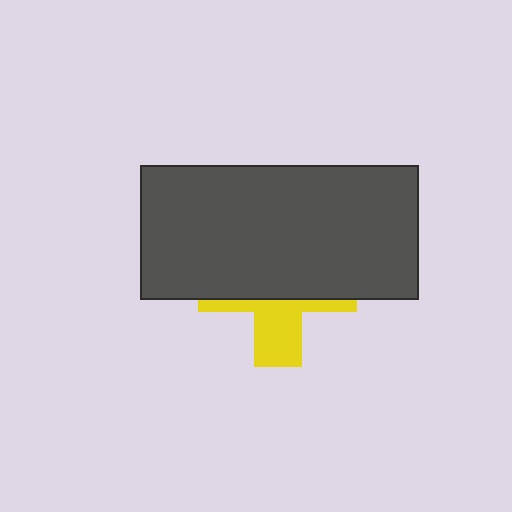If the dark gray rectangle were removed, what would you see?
You would see the complete yellow cross.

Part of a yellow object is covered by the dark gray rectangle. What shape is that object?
It is a cross.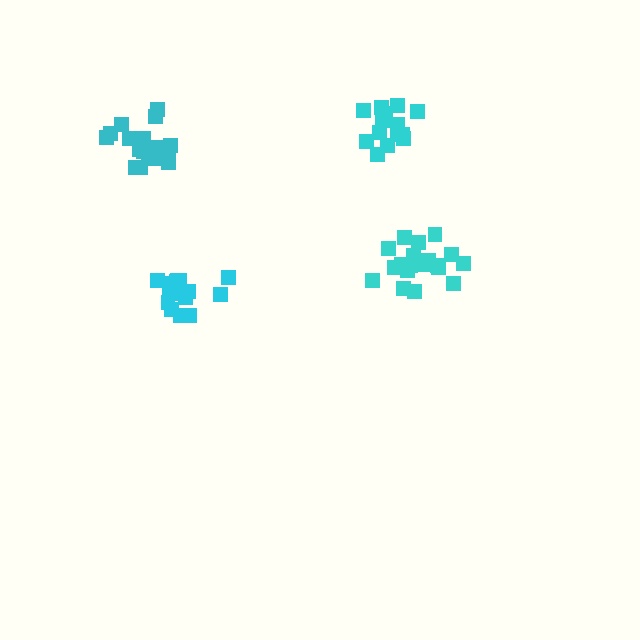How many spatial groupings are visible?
There are 4 spatial groupings.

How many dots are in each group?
Group 1: 15 dots, Group 2: 20 dots, Group 3: 17 dots, Group 4: 18 dots (70 total).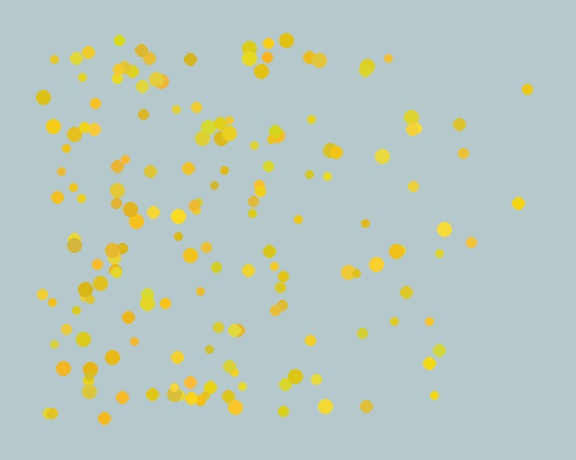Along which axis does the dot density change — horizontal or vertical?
Horizontal.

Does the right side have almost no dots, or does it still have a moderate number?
Still a moderate number, just noticeably fewer than the left.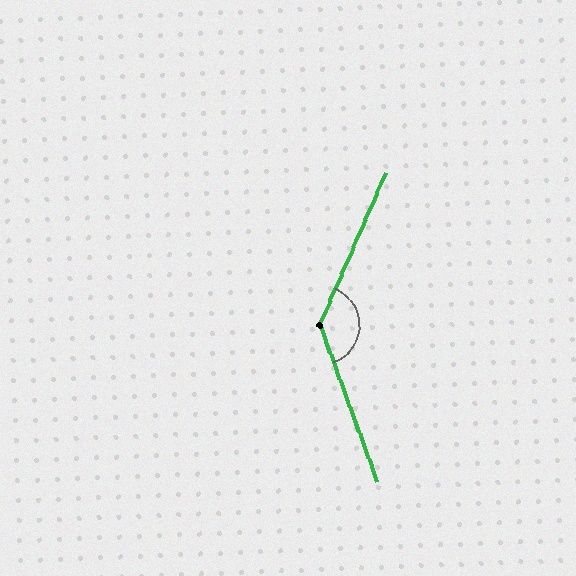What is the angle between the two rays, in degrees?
Approximately 136 degrees.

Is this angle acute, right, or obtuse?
It is obtuse.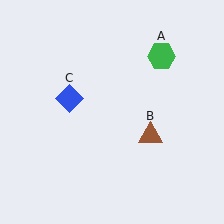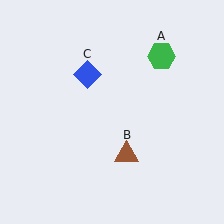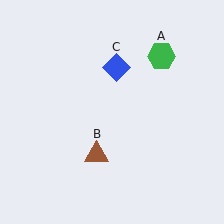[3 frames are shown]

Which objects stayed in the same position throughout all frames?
Green hexagon (object A) remained stationary.